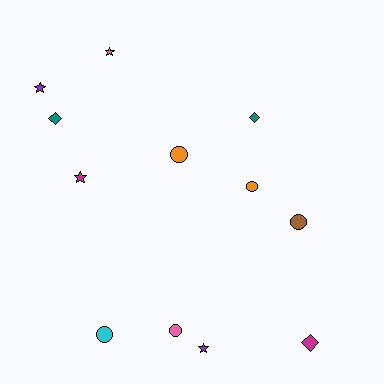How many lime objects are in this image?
There are no lime objects.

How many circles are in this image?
There are 5 circles.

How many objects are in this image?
There are 12 objects.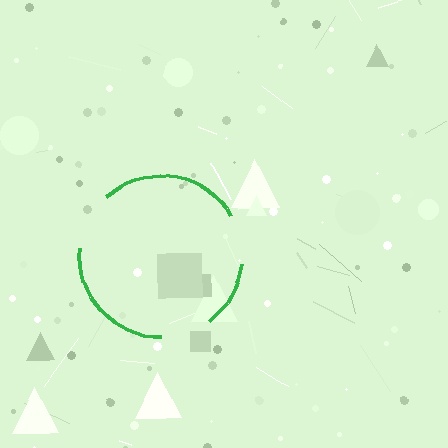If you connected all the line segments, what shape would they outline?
They would outline a circle.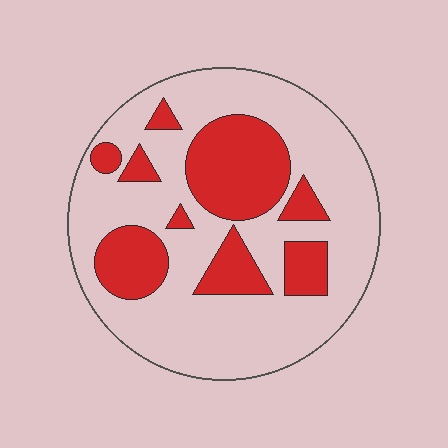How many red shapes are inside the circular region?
9.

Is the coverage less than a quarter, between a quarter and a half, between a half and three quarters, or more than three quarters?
Between a quarter and a half.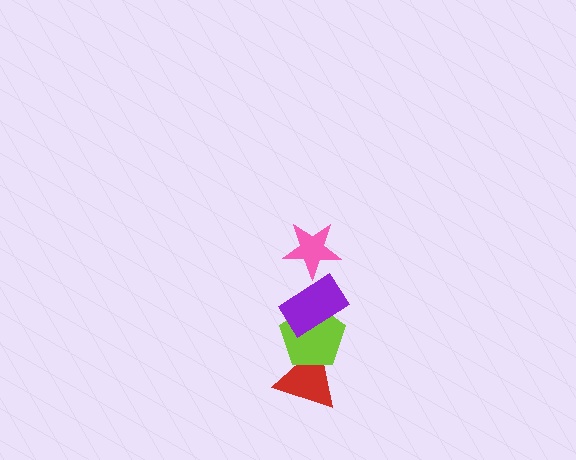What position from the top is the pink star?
The pink star is 1st from the top.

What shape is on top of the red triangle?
The lime pentagon is on top of the red triangle.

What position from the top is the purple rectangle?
The purple rectangle is 2nd from the top.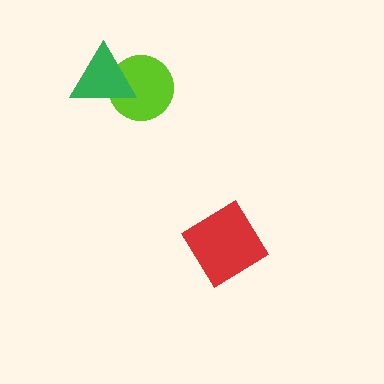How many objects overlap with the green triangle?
1 object overlaps with the green triangle.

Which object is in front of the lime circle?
The green triangle is in front of the lime circle.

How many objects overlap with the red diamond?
0 objects overlap with the red diamond.